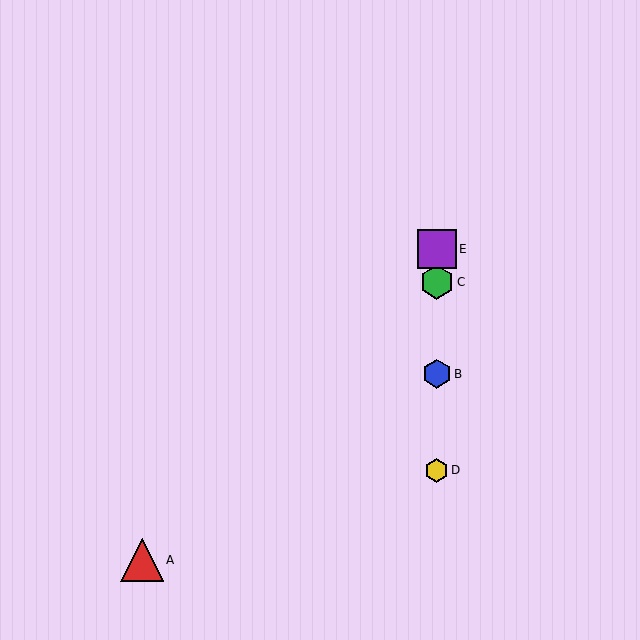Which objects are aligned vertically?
Objects B, C, D, E are aligned vertically.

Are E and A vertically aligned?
No, E is at x≈437 and A is at x≈142.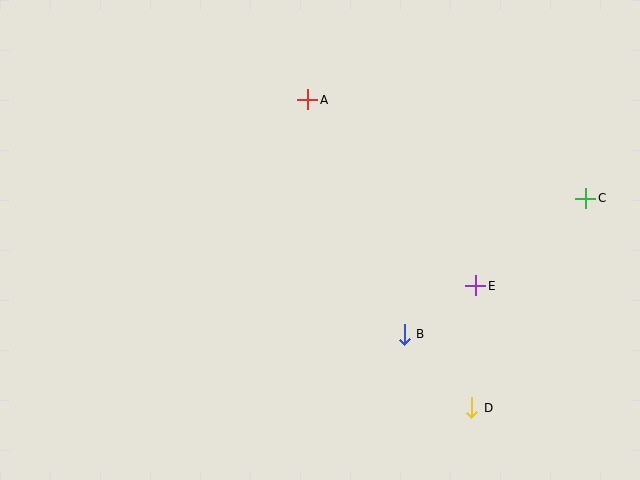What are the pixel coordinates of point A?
Point A is at (308, 100).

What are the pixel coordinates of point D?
Point D is at (472, 408).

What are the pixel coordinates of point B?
Point B is at (404, 334).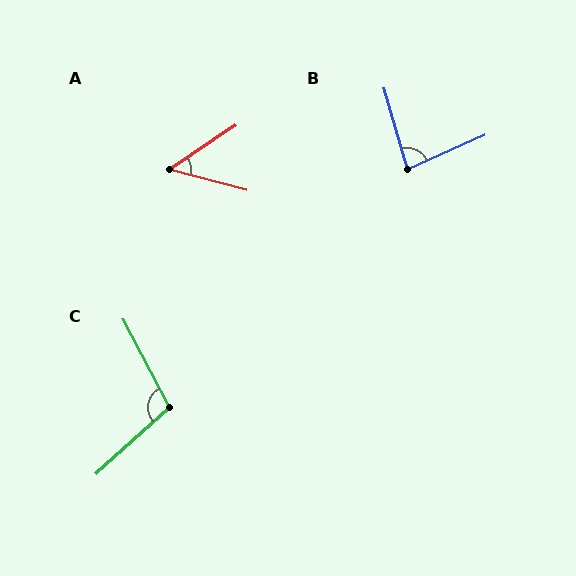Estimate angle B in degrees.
Approximately 82 degrees.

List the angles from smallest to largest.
A (49°), B (82°), C (105°).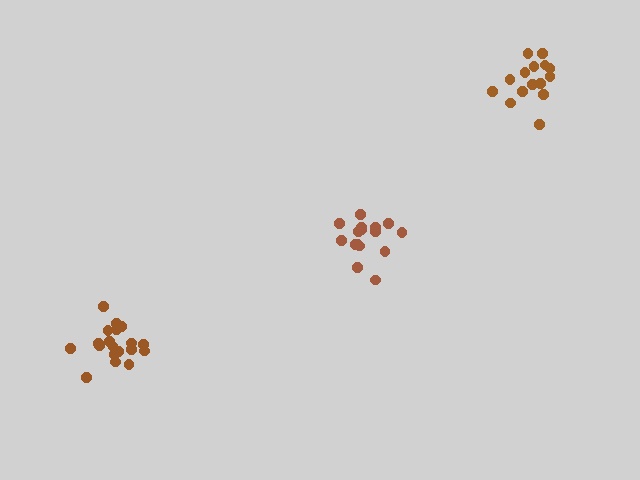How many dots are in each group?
Group 1: 15 dots, Group 2: 19 dots, Group 3: 16 dots (50 total).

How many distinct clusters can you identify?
There are 3 distinct clusters.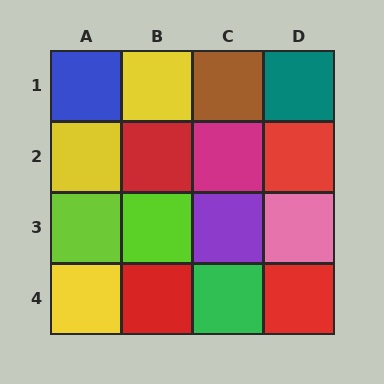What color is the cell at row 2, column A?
Yellow.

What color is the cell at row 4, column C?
Green.